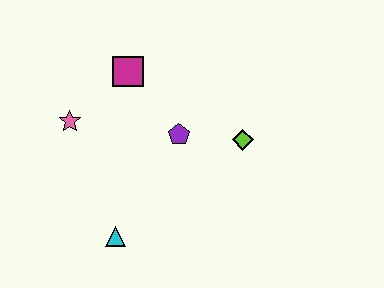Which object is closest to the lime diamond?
The purple pentagon is closest to the lime diamond.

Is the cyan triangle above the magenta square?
No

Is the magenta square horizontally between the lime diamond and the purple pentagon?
No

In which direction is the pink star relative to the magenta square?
The pink star is to the left of the magenta square.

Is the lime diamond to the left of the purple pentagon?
No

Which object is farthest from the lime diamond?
The pink star is farthest from the lime diamond.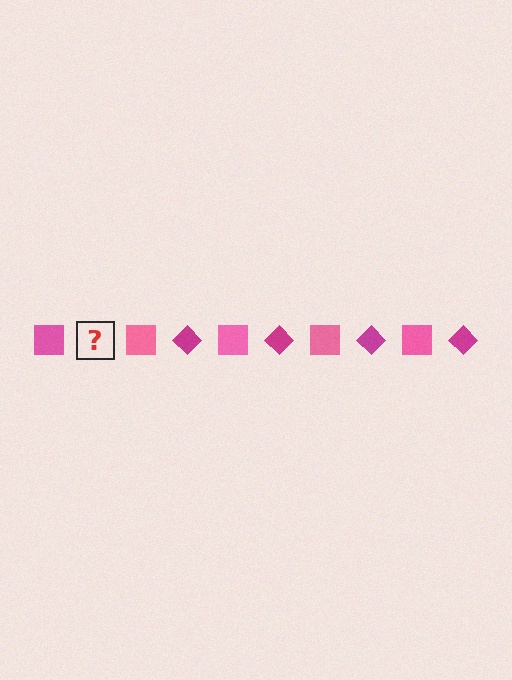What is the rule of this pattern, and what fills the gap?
The rule is that the pattern alternates between pink square and magenta diamond. The gap should be filled with a magenta diamond.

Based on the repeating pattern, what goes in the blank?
The blank should be a magenta diamond.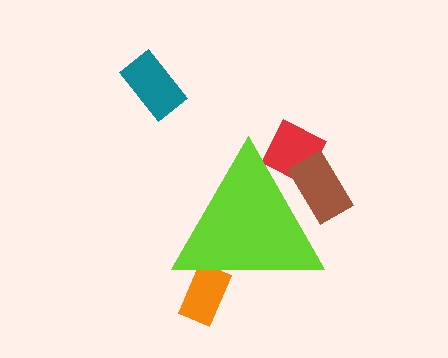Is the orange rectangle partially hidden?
Yes, the orange rectangle is partially hidden behind the lime triangle.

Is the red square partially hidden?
Yes, the red square is partially hidden behind the lime triangle.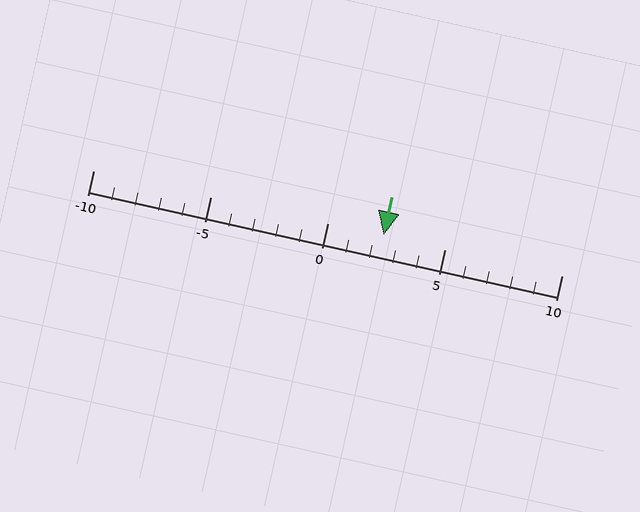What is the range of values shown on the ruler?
The ruler shows values from -10 to 10.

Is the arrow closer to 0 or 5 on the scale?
The arrow is closer to 0.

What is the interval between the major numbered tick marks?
The major tick marks are spaced 5 units apart.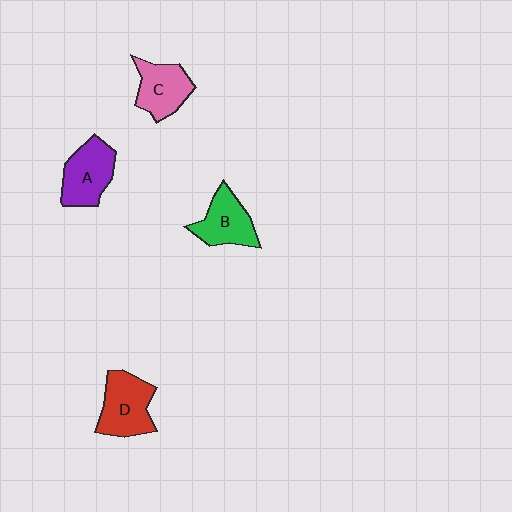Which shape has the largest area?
Shape D (red).